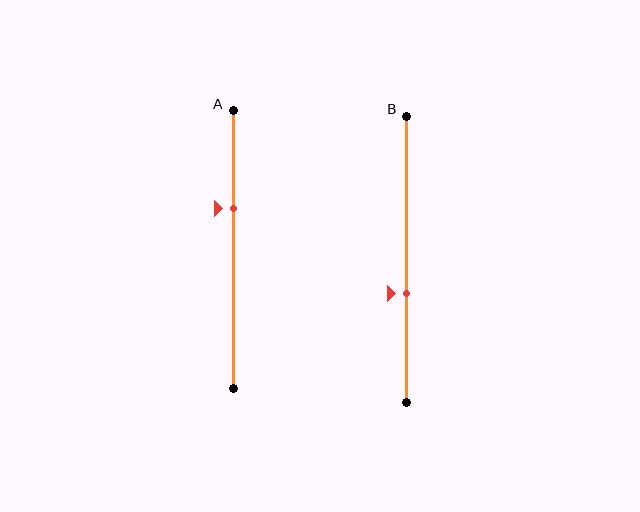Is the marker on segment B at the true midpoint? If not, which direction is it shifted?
No, the marker on segment B is shifted downward by about 12% of the segment length.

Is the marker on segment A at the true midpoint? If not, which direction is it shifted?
No, the marker on segment A is shifted upward by about 15% of the segment length.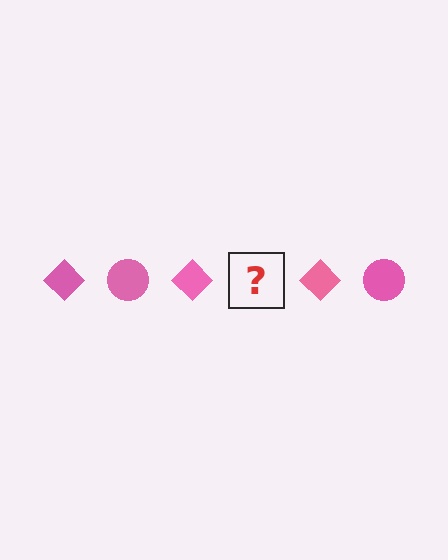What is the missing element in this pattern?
The missing element is a pink circle.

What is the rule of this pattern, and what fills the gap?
The rule is that the pattern cycles through diamond, circle shapes in pink. The gap should be filled with a pink circle.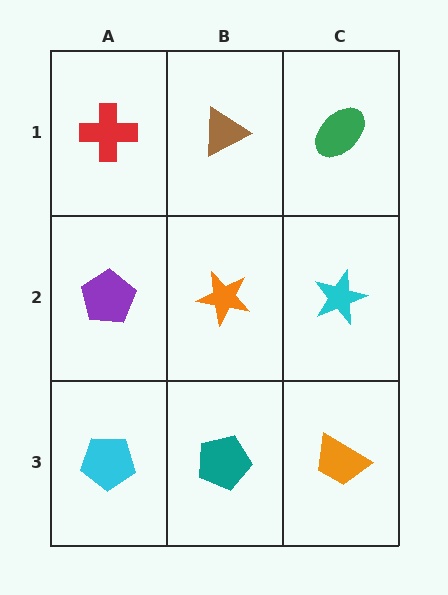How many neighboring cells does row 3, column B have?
3.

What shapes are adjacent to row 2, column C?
A green ellipse (row 1, column C), an orange trapezoid (row 3, column C), an orange star (row 2, column B).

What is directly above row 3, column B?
An orange star.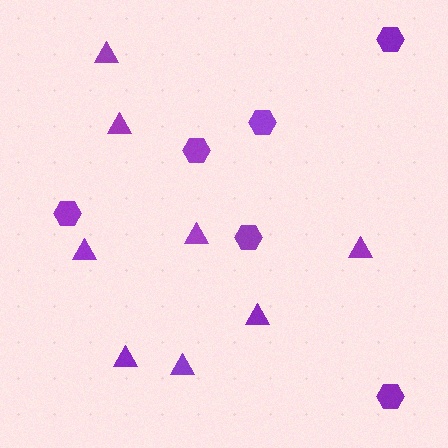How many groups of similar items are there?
There are 2 groups: one group of hexagons (6) and one group of triangles (8).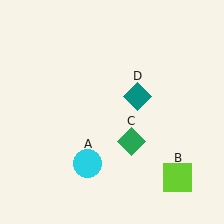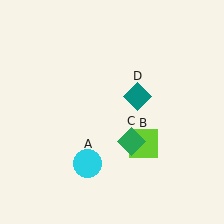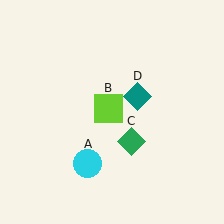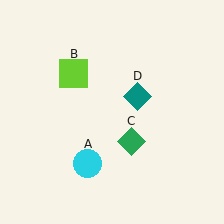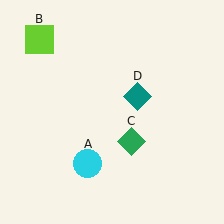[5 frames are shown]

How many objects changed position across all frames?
1 object changed position: lime square (object B).